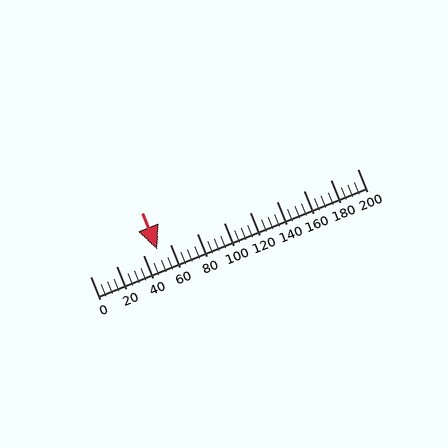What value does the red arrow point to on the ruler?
The red arrow points to approximately 50.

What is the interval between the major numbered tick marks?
The major tick marks are spaced 20 units apart.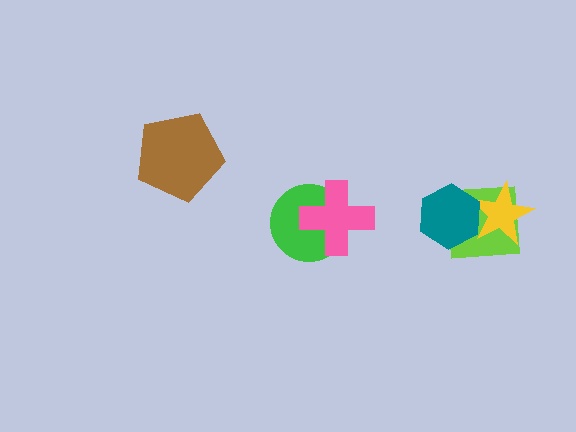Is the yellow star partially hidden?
Yes, it is partially covered by another shape.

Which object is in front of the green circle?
The pink cross is in front of the green circle.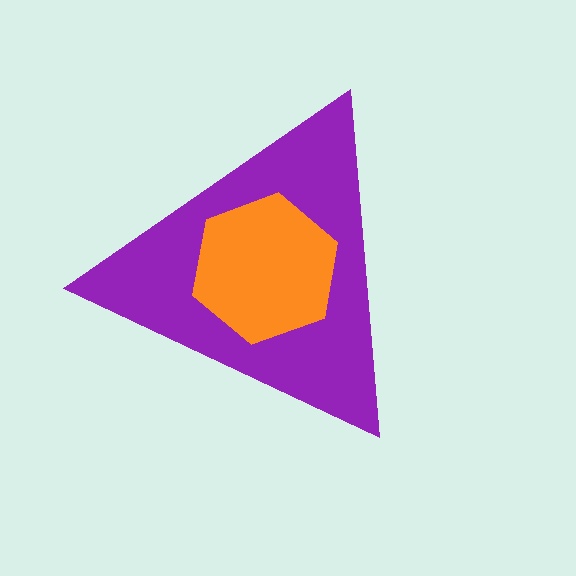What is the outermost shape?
The purple triangle.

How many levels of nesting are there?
2.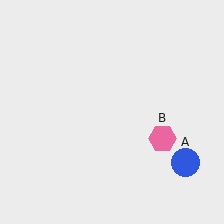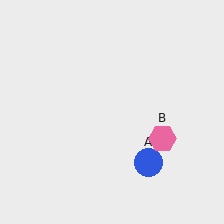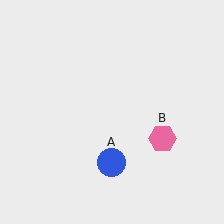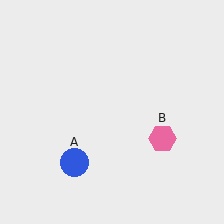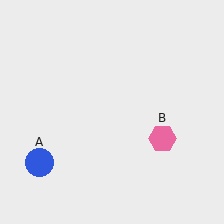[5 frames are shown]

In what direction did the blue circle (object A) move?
The blue circle (object A) moved left.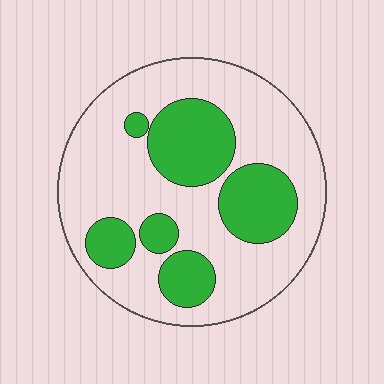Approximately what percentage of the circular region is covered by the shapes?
Approximately 30%.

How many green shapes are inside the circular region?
6.